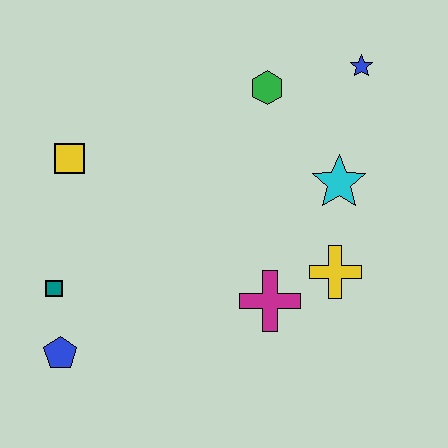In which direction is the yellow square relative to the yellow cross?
The yellow square is to the left of the yellow cross.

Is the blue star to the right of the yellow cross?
Yes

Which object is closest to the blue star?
The green hexagon is closest to the blue star.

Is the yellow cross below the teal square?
No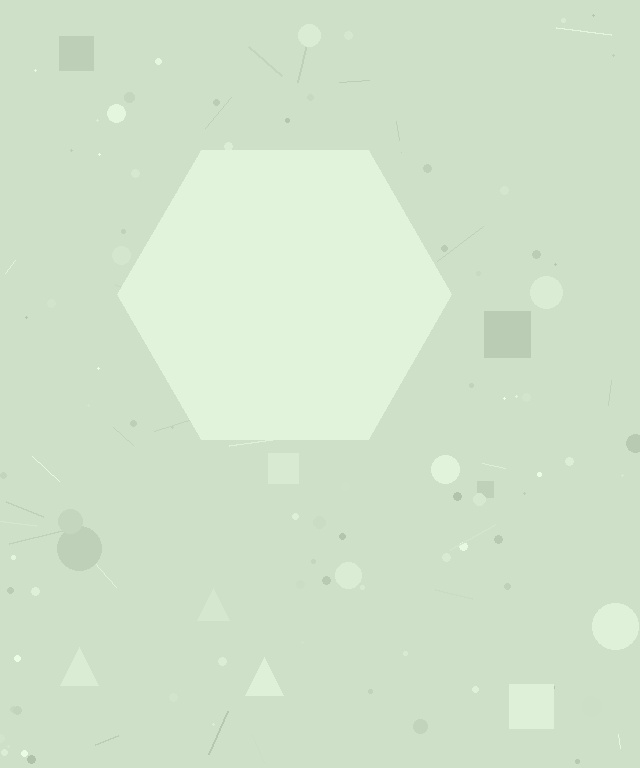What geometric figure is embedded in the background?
A hexagon is embedded in the background.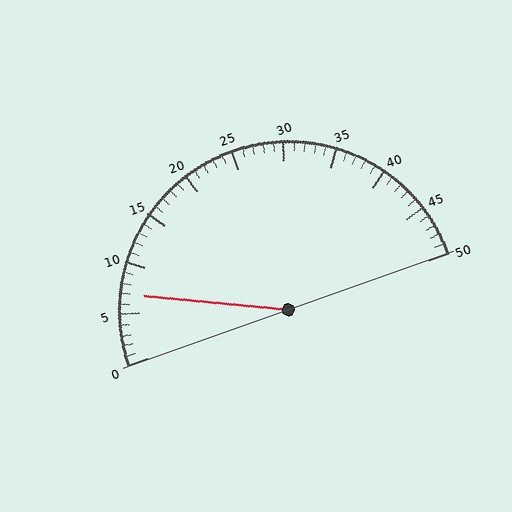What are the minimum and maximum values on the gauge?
The gauge ranges from 0 to 50.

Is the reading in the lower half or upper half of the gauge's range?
The reading is in the lower half of the range (0 to 50).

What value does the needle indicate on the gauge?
The needle indicates approximately 7.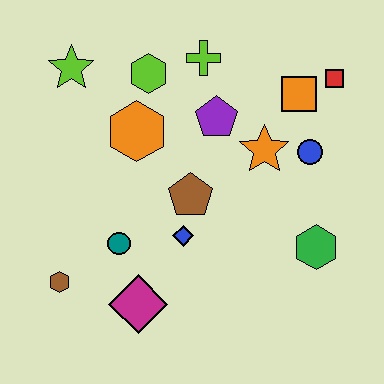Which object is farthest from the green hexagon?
The lime star is farthest from the green hexagon.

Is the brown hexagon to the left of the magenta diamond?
Yes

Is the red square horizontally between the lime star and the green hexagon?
No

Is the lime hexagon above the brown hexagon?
Yes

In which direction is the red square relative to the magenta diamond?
The red square is above the magenta diamond.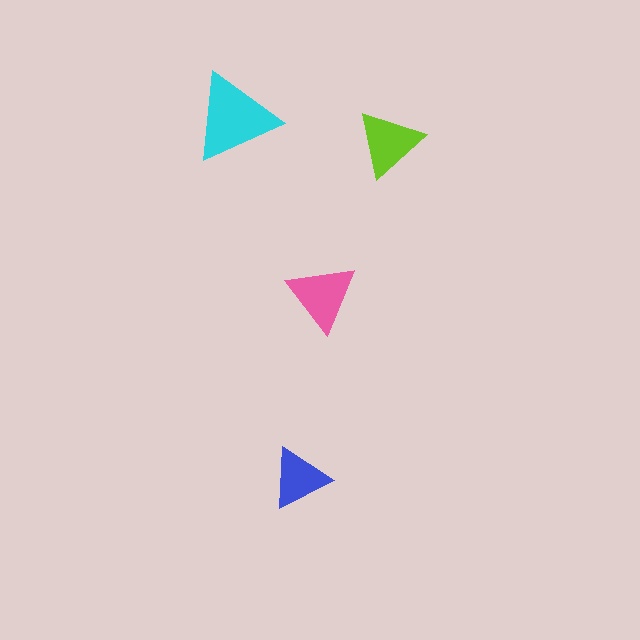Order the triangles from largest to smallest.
the cyan one, the pink one, the lime one, the blue one.